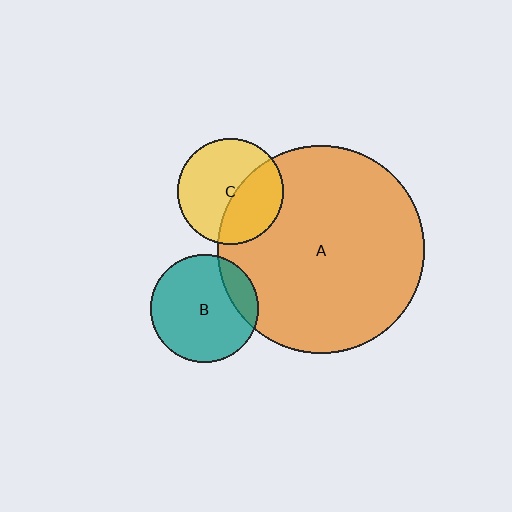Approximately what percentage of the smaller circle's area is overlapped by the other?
Approximately 15%.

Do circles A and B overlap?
Yes.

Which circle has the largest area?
Circle A (orange).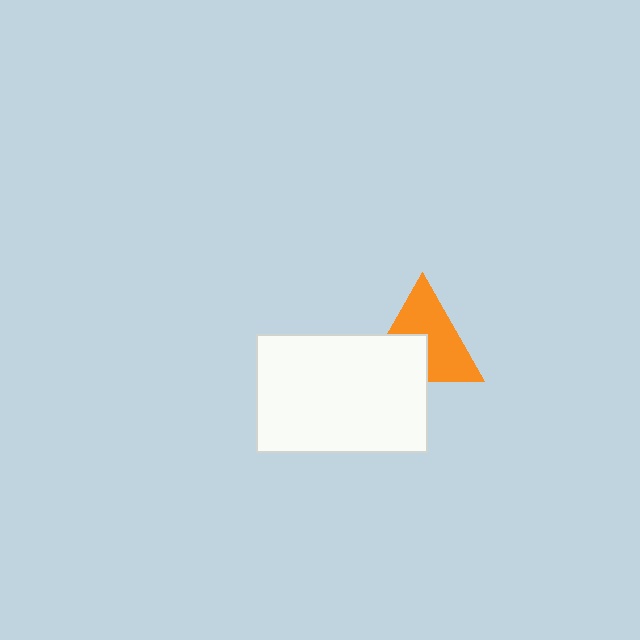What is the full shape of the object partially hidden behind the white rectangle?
The partially hidden object is an orange triangle.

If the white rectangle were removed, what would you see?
You would see the complete orange triangle.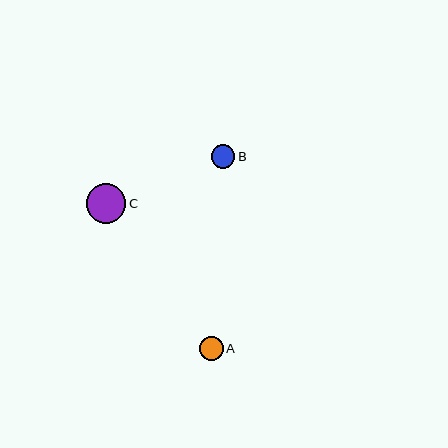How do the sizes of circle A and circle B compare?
Circle A and circle B are approximately the same size.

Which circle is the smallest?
Circle B is the smallest with a size of approximately 23 pixels.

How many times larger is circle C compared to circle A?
Circle C is approximately 1.7 times the size of circle A.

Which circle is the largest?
Circle C is the largest with a size of approximately 40 pixels.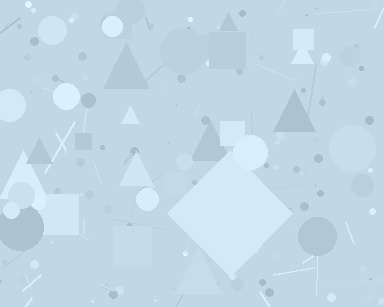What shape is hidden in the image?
A diamond is hidden in the image.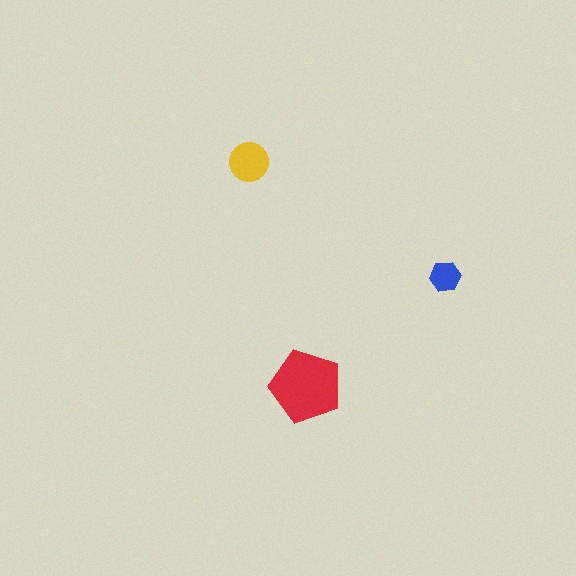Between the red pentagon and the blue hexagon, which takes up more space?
The red pentagon.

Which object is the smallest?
The blue hexagon.